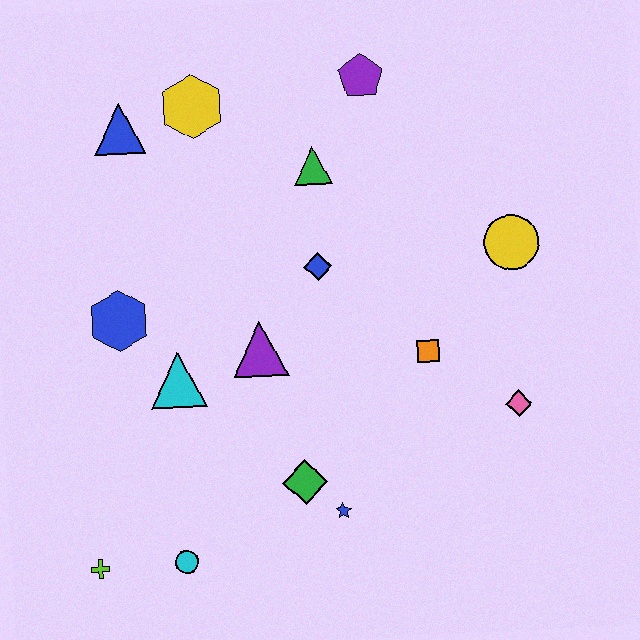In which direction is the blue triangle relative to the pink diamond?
The blue triangle is to the left of the pink diamond.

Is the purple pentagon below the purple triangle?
No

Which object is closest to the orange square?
The pink diamond is closest to the orange square.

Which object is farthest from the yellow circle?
The lime cross is farthest from the yellow circle.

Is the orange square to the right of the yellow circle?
No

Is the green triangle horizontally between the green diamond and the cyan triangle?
No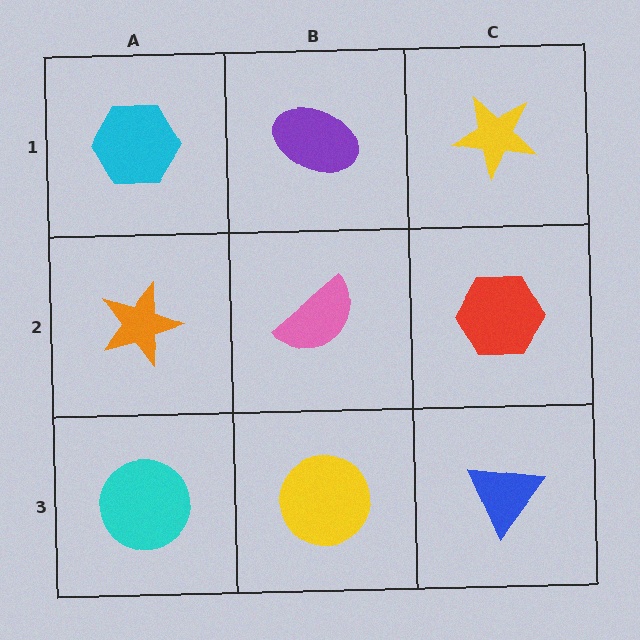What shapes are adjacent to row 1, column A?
An orange star (row 2, column A), a purple ellipse (row 1, column B).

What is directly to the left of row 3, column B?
A cyan circle.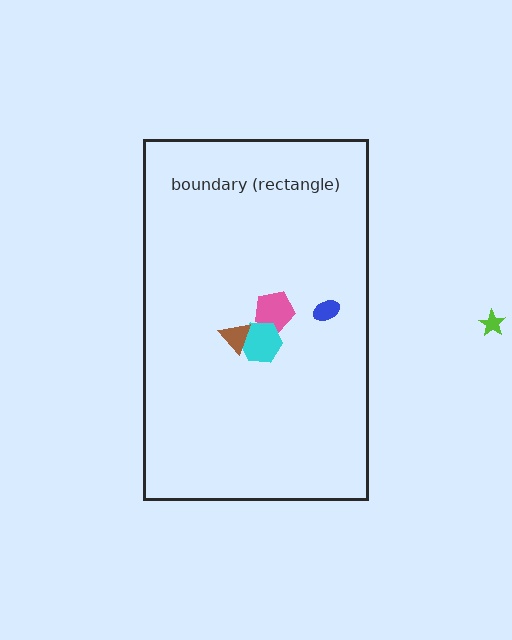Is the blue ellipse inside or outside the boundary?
Inside.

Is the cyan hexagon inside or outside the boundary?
Inside.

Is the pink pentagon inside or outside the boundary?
Inside.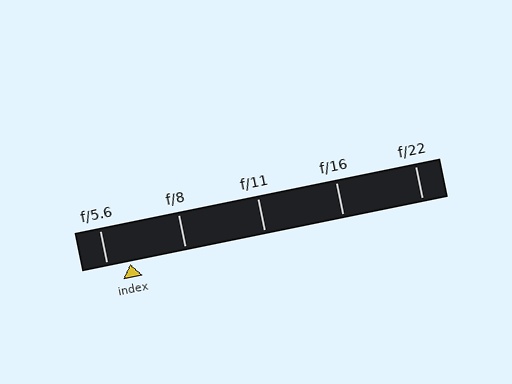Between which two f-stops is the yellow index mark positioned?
The index mark is between f/5.6 and f/8.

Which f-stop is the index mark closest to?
The index mark is closest to f/5.6.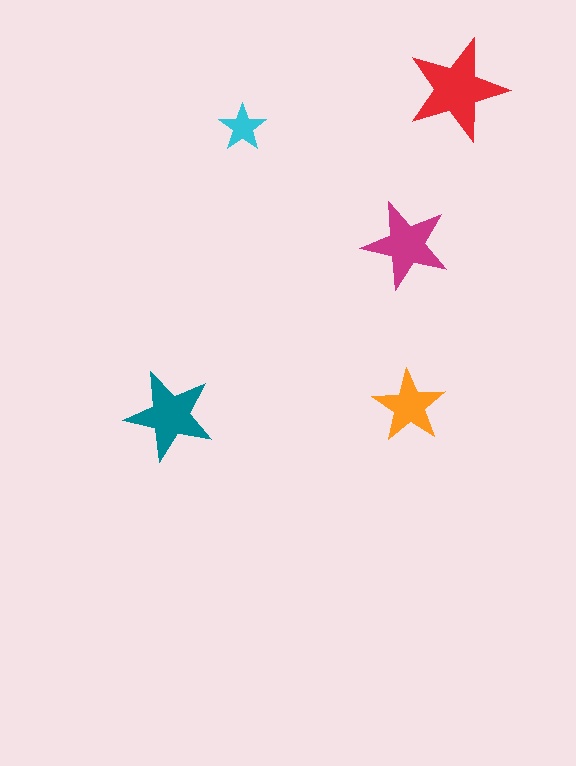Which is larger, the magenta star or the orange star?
The magenta one.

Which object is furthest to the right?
The red star is rightmost.